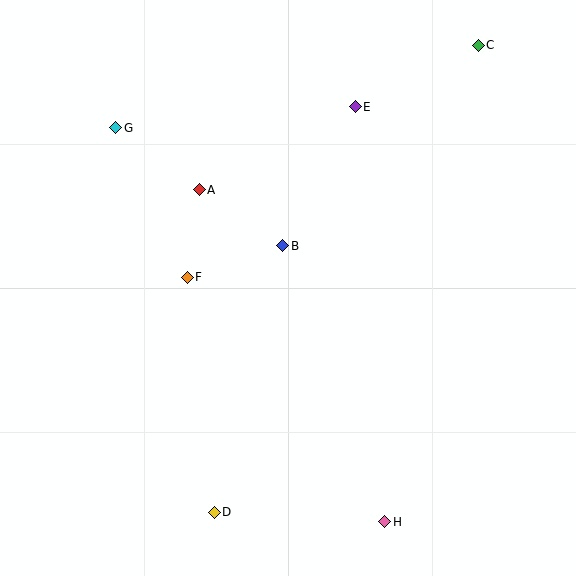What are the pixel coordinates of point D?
Point D is at (214, 512).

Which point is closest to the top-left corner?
Point G is closest to the top-left corner.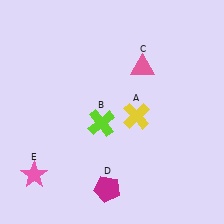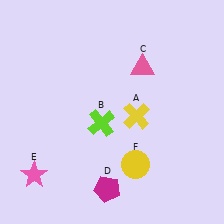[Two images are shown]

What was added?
A yellow circle (F) was added in Image 2.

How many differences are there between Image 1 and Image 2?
There is 1 difference between the two images.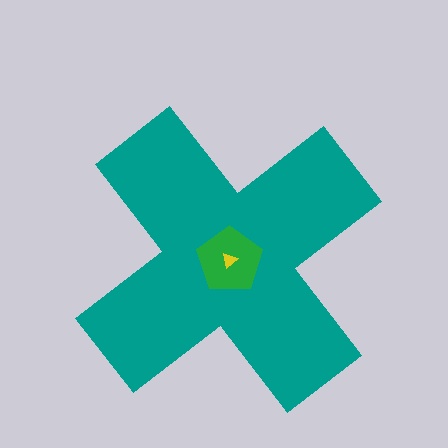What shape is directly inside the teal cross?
The green pentagon.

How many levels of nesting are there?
3.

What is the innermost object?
The yellow triangle.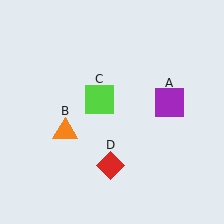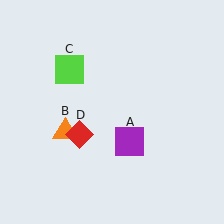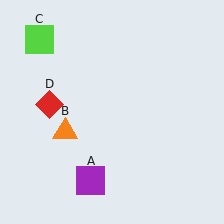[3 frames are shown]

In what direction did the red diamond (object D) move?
The red diamond (object D) moved up and to the left.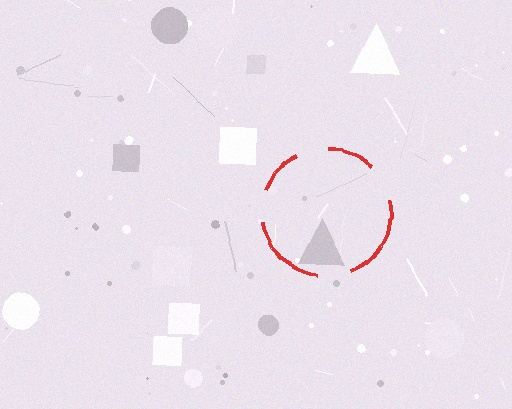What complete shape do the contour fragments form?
The contour fragments form a circle.